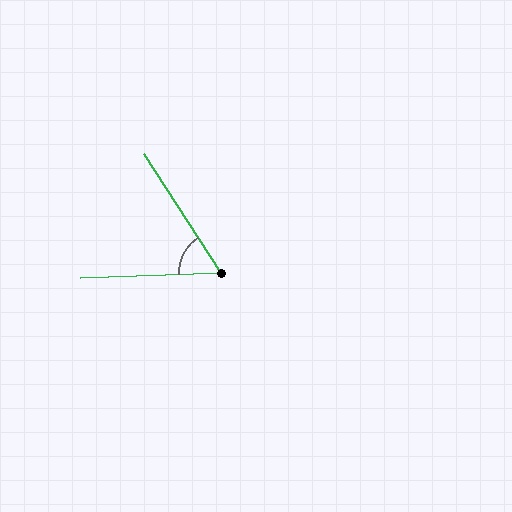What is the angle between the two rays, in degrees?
Approximately 59 degrees.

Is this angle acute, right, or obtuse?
It is acute.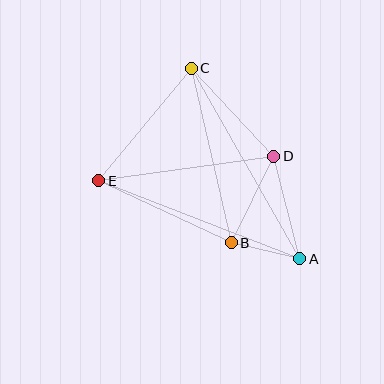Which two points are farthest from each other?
Points A and C are farthest from each other.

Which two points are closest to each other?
Points A and B are closest to each other.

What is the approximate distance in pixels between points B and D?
The distance between B and D is approximately 97 pixels.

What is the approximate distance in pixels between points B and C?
The distance between B and C is approximately 179 pixels.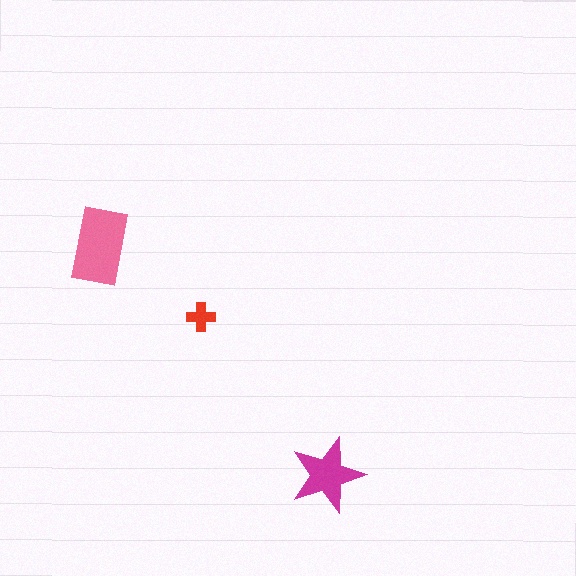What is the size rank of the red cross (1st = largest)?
3rd.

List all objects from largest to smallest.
The pink rectangle, the magenta star, the red cross.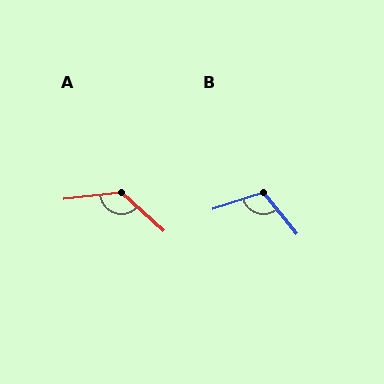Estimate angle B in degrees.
Approximately 111 degrees.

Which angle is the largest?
A, at approximately 132 degrees.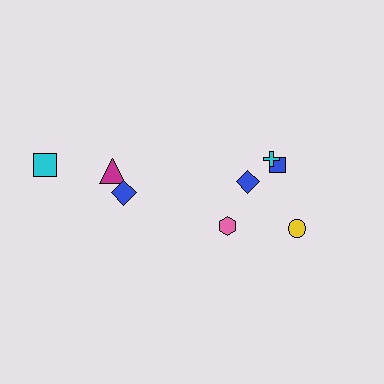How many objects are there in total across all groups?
There are 8 objects.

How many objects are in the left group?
There are 3 objects.